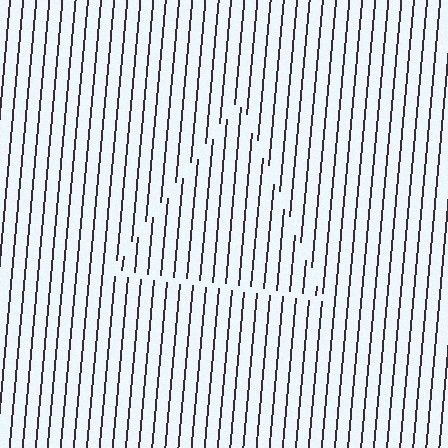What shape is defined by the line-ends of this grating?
An illusory triangle. The interior of the shape contains the same grating, shifted by half a period — the contour is defined by the phase discontinuity where line-ends from the inner and outer gratings abut.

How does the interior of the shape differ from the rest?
The interior of the shape contains the same grating, shifted by half a period — the contour is defined by the phase discontinuity where line-ends from the inner and outer gratings abut.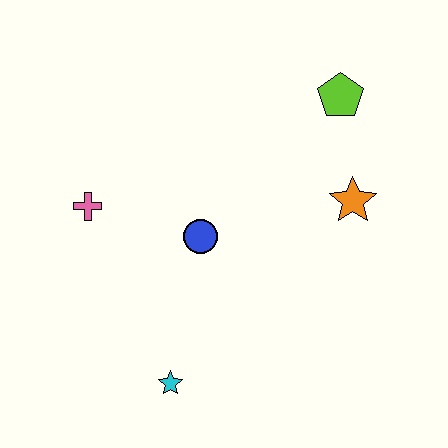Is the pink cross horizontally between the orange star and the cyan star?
No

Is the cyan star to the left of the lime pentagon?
Yes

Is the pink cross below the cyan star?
No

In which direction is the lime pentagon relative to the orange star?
The lime pentagon is above the orange star.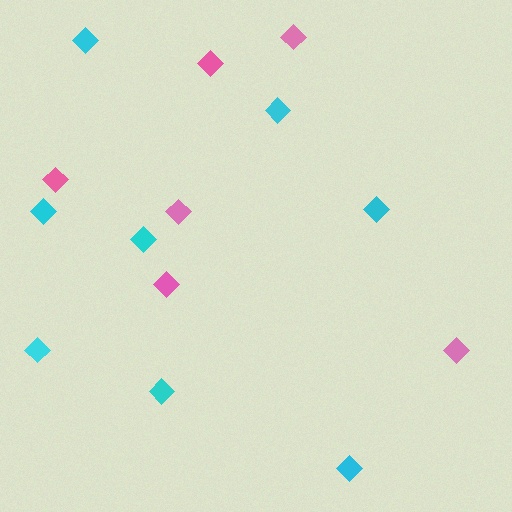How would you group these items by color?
There are 2 groups: one group of pink diamonds (6) and one group of cyan diamonds (8).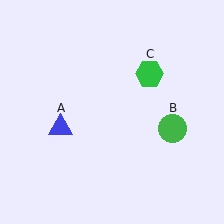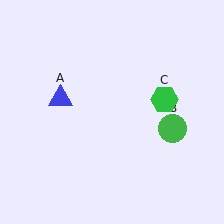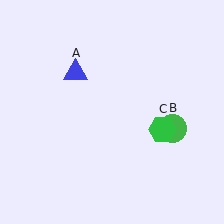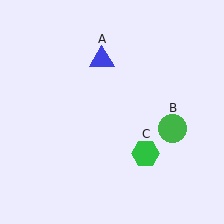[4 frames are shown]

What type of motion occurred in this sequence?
The blue triangle (object A), green hexagon (object C) rotated clockwise around the center of the scene.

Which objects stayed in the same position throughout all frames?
Green circle (object B) remained stationary.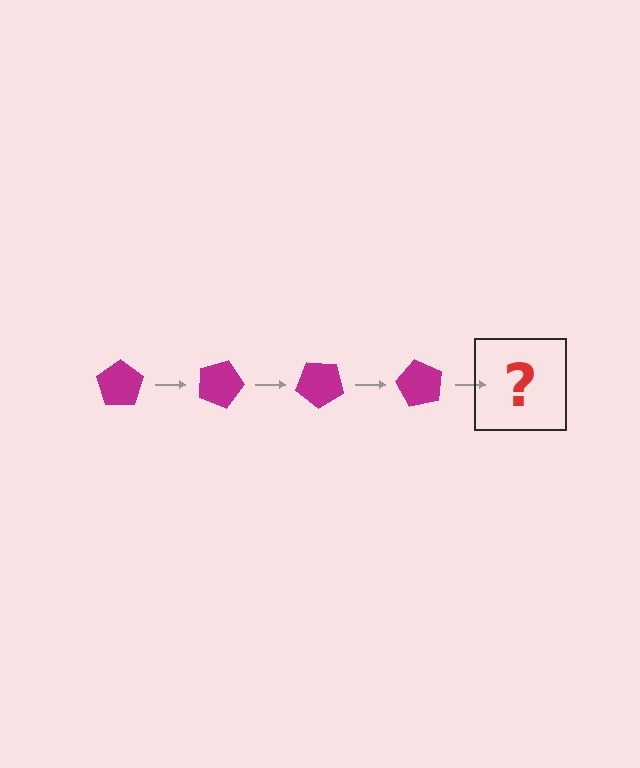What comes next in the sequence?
The next element should be a magenta pentagon rotated 80 degrees.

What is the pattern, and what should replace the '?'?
The pattern is that the pentagon rotates 20 degrees each step. The '?' should be a magenta pentagon rotated 80 degrees.